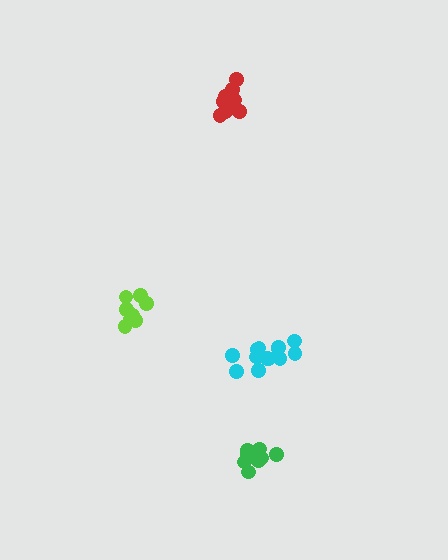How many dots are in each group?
Group 1: 8 dots, Group 2: 8 dots, Group 3: 10 dots, Group 4: 14 dots (40 total).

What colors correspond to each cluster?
The clusters are colored: lime, green, red, cyan.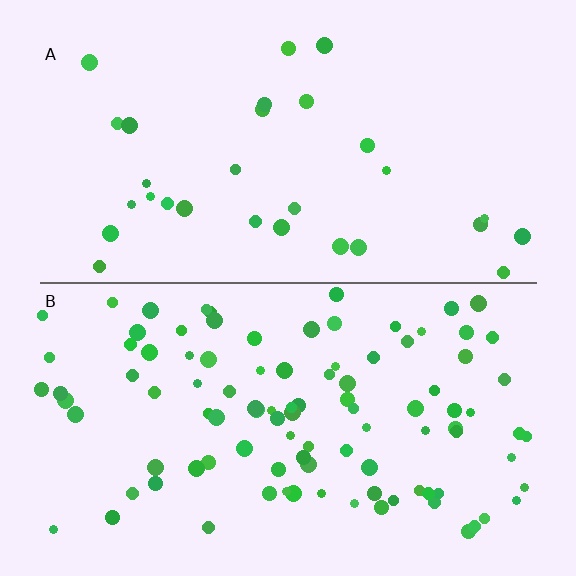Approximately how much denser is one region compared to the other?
Approximately 3.4× — region B over region A.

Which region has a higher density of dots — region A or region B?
B (the bottom).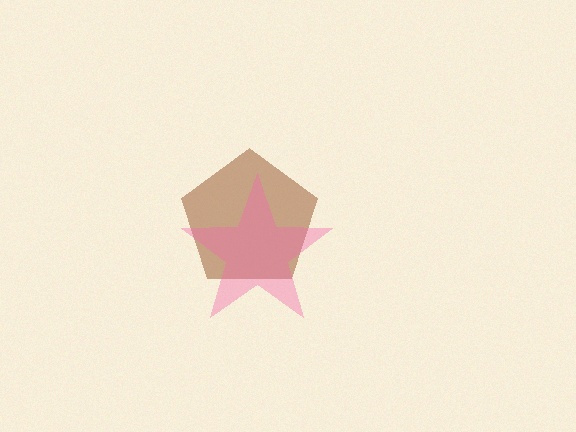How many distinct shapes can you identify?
There are 2 distinct shapes: a brown pentagon, a pink star.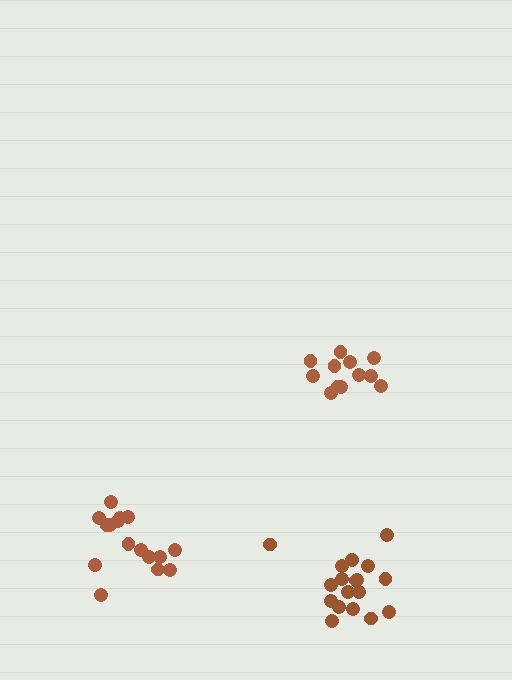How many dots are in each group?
Group 1: 12 dots, Group 2: 18 dots, Group 3: 16 dots (46 total).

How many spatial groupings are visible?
There are 3 spatial groupings.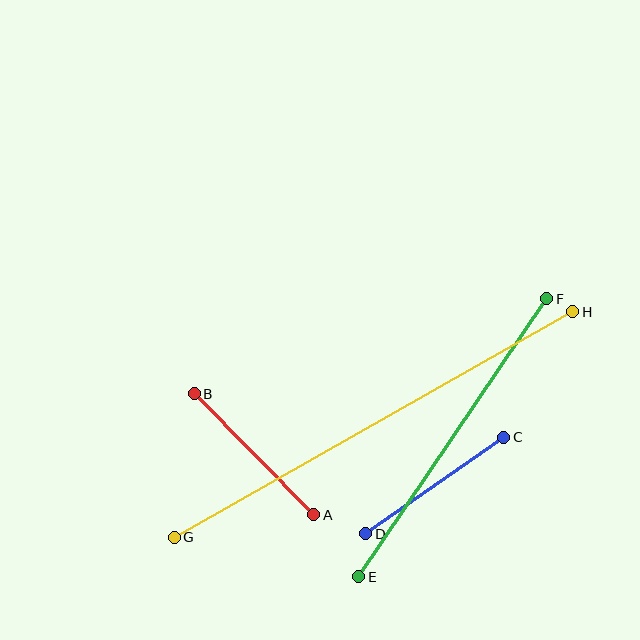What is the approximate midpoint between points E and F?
The midpoint is at approximately (453, 438) pixels.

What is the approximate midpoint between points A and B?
The midpoint is at approximately (254, 454) pixels.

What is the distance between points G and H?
The distance is approximately 458 pixels.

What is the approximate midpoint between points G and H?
The midpoint is at approximately (374, 424) pixels.